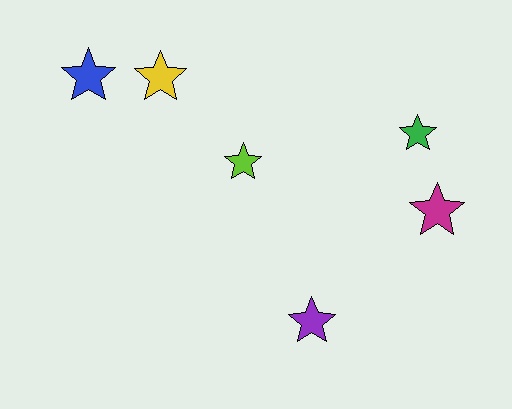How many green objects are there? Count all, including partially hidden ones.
There is 1 green object.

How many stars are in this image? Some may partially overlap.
There are 6 stars.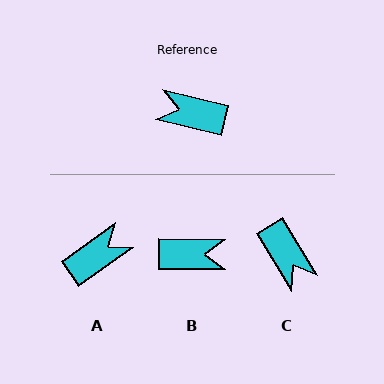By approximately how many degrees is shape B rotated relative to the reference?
Approximately 167 degrees clockwise.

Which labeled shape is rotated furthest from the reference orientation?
B, about 167 degrees away.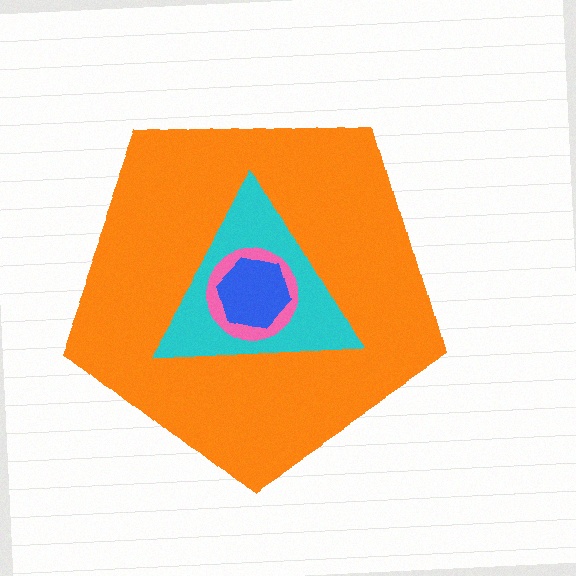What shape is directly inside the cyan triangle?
The pink circle.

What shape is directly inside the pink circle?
The blue hexagon.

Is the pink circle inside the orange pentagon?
Yes.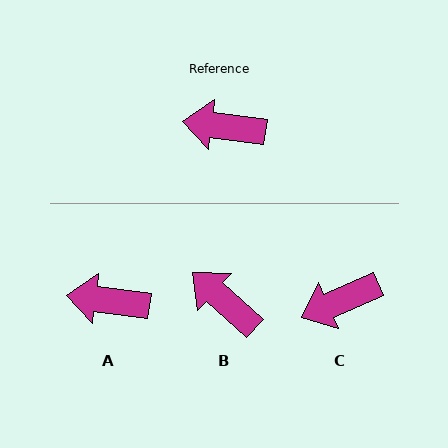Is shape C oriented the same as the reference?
No, it is off by about 31 degrees.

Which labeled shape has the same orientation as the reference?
A.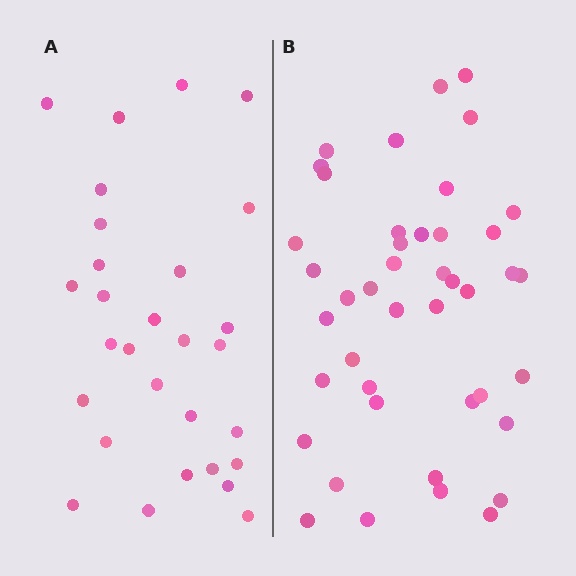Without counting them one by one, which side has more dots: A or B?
Region B (the right region) has more dots.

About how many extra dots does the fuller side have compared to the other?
Region B has approximately 15 more dots than region A.